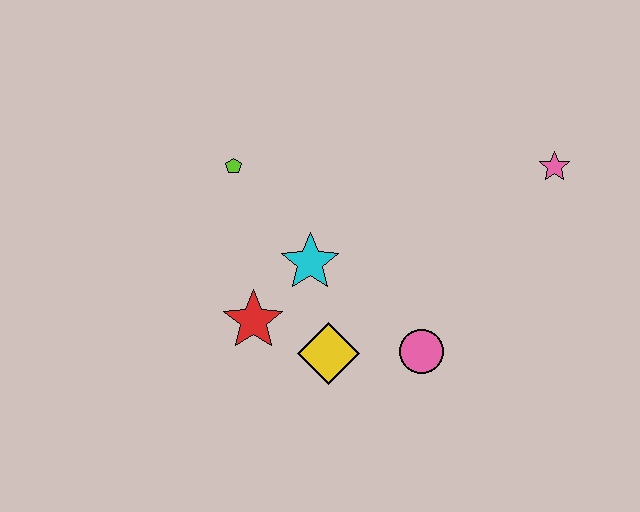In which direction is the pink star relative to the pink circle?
The pink star is above the pink circle.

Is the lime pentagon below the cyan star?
No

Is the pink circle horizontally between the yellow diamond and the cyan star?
No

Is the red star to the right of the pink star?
No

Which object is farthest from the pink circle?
The lime pentagon is farthest from the pink circle.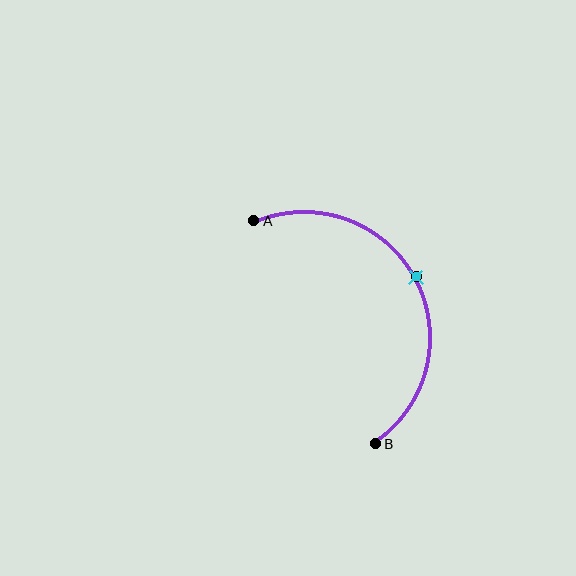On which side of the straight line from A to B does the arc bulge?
The arc bulges to the right of the straight line connecting A and B.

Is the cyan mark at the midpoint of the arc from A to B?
Yes. The cyan mark lies on the arc at equal arc-length from both A and B — it is the arc midpoint.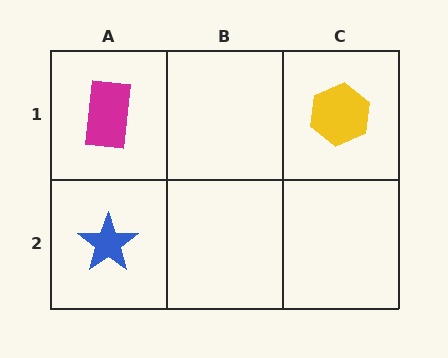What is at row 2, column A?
A blue star.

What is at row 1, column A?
A magenta rectangle.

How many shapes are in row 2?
1 shape.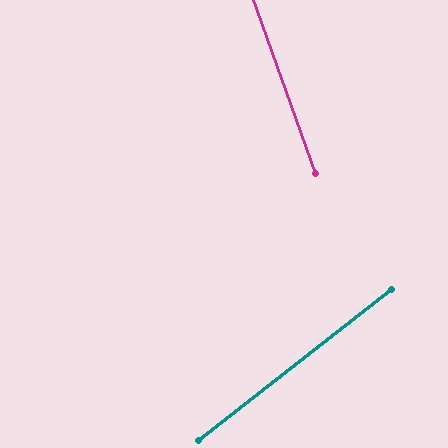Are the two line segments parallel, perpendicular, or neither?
Neither parallel nor perpendicular — they differ by about 72°.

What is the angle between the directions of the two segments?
Approximately 72 degrees.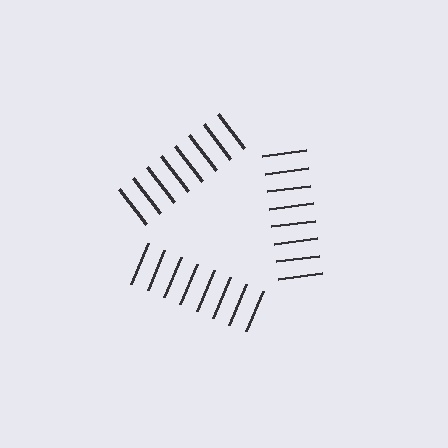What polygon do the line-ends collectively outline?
An illusory triangle — the line segments terminate on its edges but no continuous stroke is drawn.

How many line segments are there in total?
24 — 8 along each of the 3 edges.